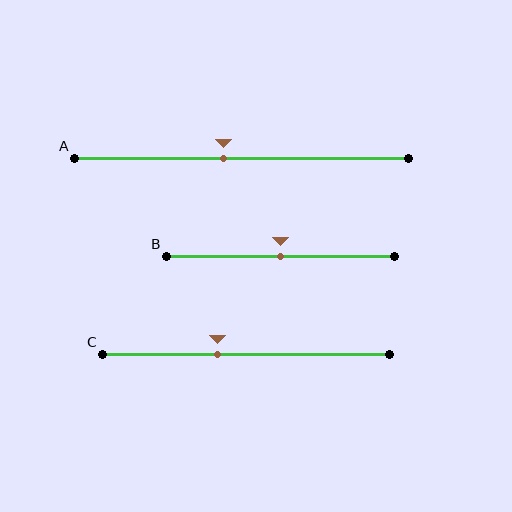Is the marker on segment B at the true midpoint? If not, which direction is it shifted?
Yes, the marker on segment B is at the true midpoint.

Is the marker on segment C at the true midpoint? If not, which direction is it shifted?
No, the marker on segment C is shifted to the left by about 10% of the segment length.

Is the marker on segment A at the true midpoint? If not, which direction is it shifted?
No, the marker on segment A is shifted to the left by about 5% of the segment length.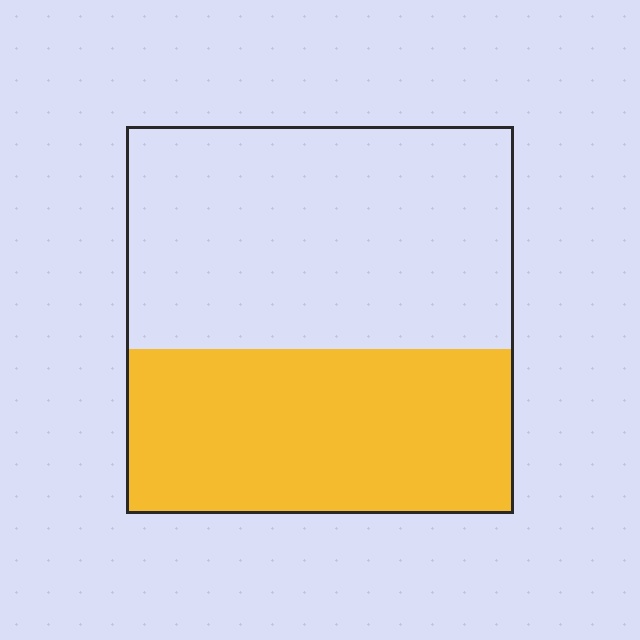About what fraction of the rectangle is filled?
About two fifths (2/5).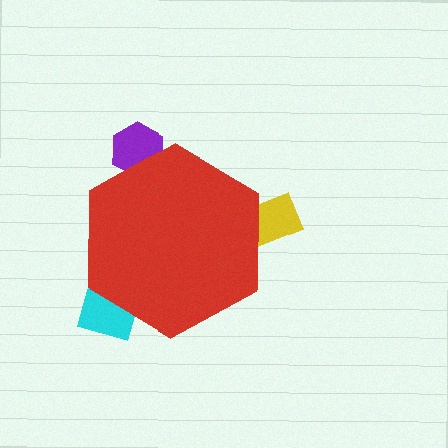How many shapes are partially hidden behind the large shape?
3 shapes are partially hidden.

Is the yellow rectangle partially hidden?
Yes, the yellow rectangle is partially hidden behind the red hexagon.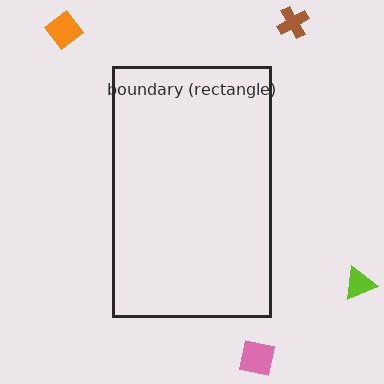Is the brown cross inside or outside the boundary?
Outside.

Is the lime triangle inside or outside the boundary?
Outside.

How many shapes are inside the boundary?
0 inside, 4 outside.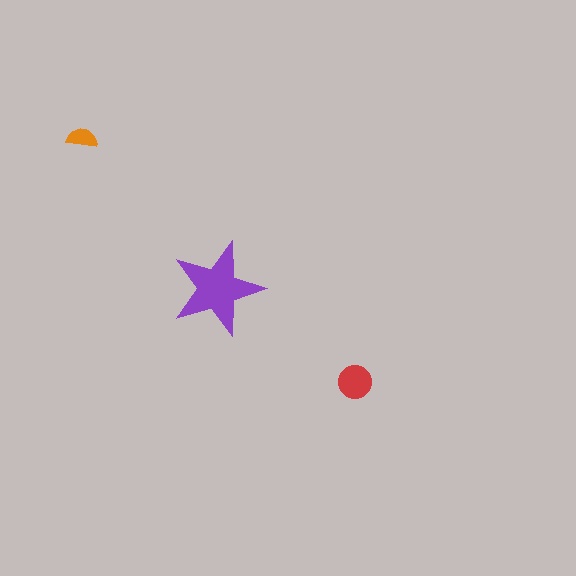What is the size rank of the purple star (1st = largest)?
1st.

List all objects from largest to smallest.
The purple star, the red circle, the orange semicircle.